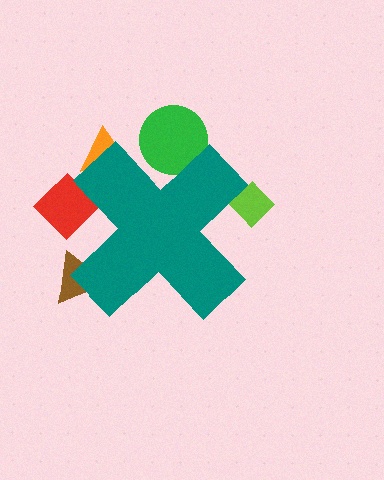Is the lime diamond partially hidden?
Yes, the lime diamond is partially hidden behind the teal cross.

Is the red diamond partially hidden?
Yes, the red diamond is partially hidden behind the teal cross.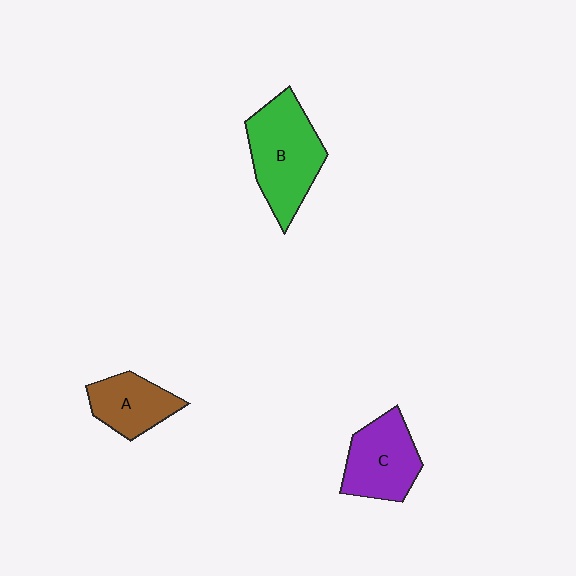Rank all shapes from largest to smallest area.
From largest to smallest: B (green), C (purple), A (brown).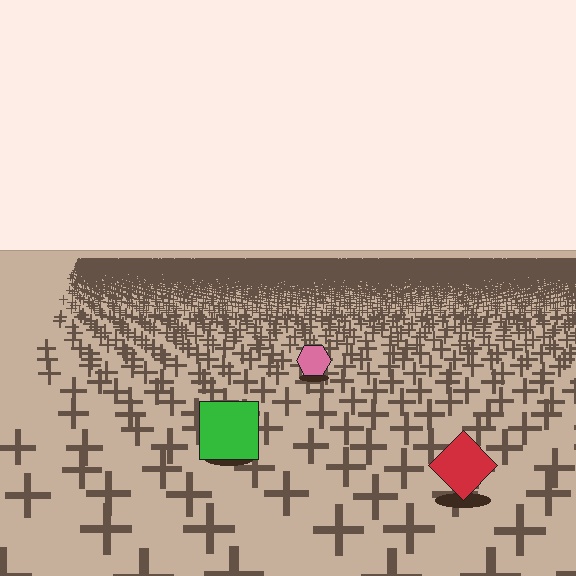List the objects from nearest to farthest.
From nearest to farthest: the red diamond, the green square, the pink hexagon.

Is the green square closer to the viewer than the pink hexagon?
Yes. The green square is closer — you can tell from the texture gradient: the ground texture is coarser near it.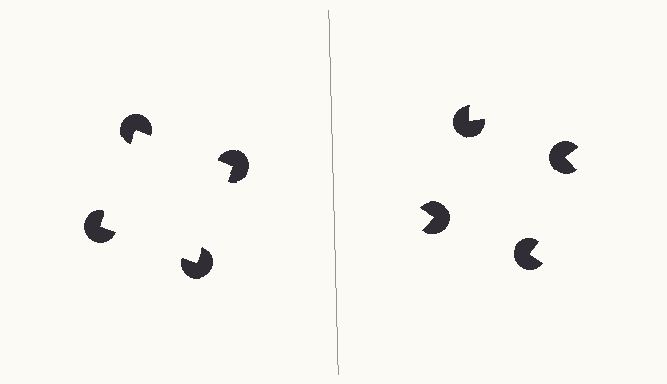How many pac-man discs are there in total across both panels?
8 — 4 on each side.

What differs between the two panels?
The pac-man discs are positioned identically on both sides; only the wedge orientations differ. On the left they align to a square; on the right they are misaligned.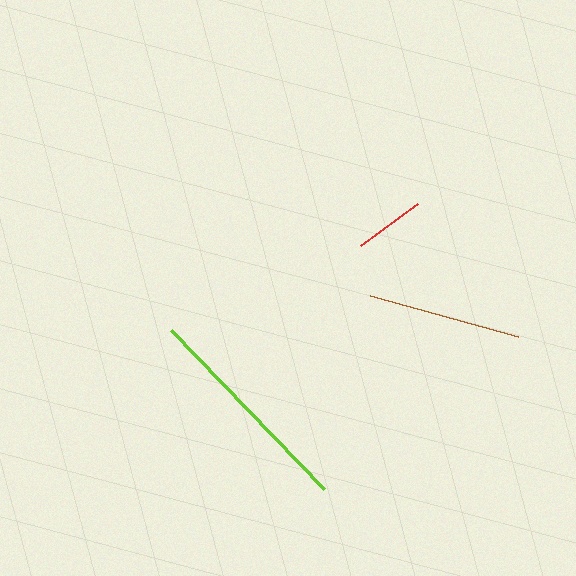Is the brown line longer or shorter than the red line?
The brown line is longer than the red line.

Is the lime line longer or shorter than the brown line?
The lime line is longer than the brown line.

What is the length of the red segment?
The red segment is approximately 71 pixels long.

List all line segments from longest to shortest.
From longest to shortest: lime, brown, red.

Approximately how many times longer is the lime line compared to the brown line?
The lime line is approximately 1.4 times the length of the brown line.